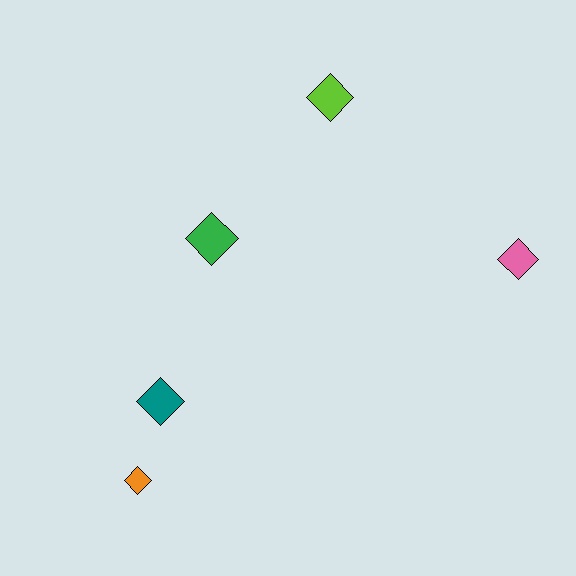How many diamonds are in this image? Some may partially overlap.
There are 5 diamonds.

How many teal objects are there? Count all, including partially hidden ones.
There is 1 teal object.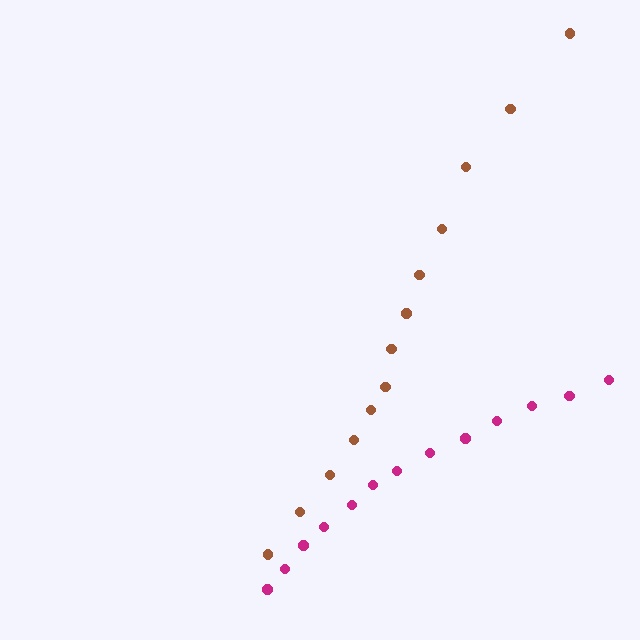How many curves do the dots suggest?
There are 2 distinct paths.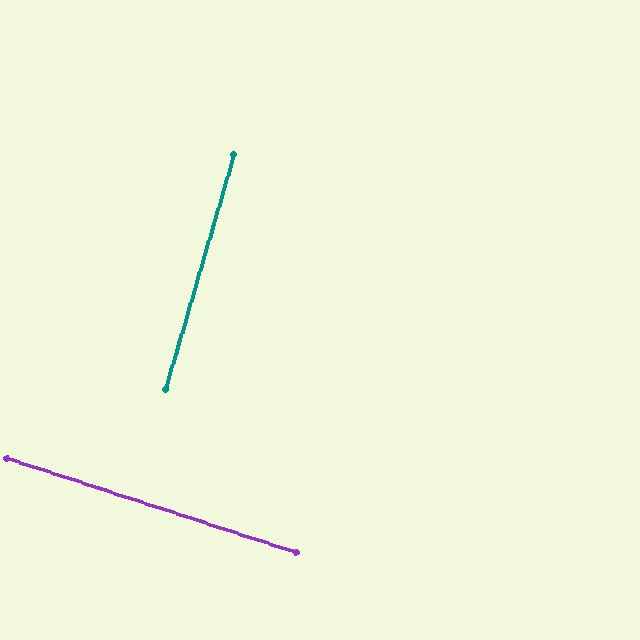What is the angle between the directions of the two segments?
Approximately 88 degrees.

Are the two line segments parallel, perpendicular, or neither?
Perpendicular — they meet at approximately 88°.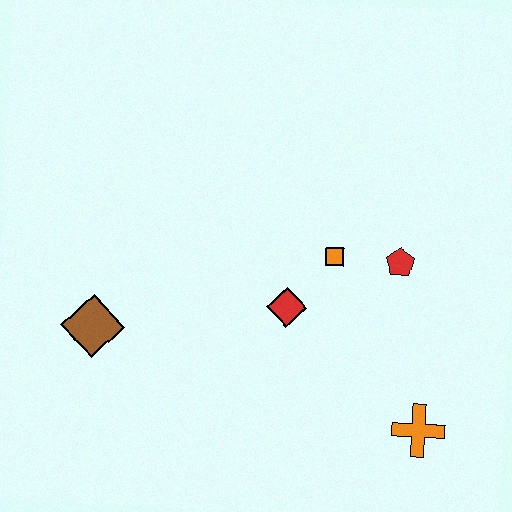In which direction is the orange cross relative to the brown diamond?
The orange cross is to the right of the brown diamond.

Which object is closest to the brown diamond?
The red diamond is closest to the brown diamond.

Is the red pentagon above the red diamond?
Yes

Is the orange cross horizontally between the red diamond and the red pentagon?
No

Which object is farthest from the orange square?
The brown diamond is farthest from the orange square.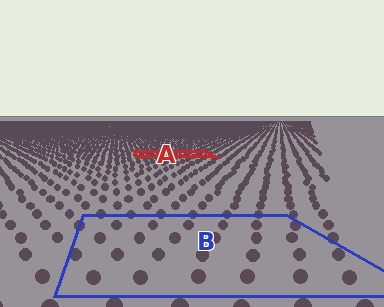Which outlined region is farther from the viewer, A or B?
Region A is farther from the viewer — the texture elements inside it appear smaller and more densely packed.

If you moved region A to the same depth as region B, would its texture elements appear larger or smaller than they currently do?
They would appear larger. At a closer depth, the same texture elements are projected at a bigger on-screen size.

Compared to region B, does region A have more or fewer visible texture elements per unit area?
Region A has more texture elements per unit area — they are packed more densely because it is farther away.